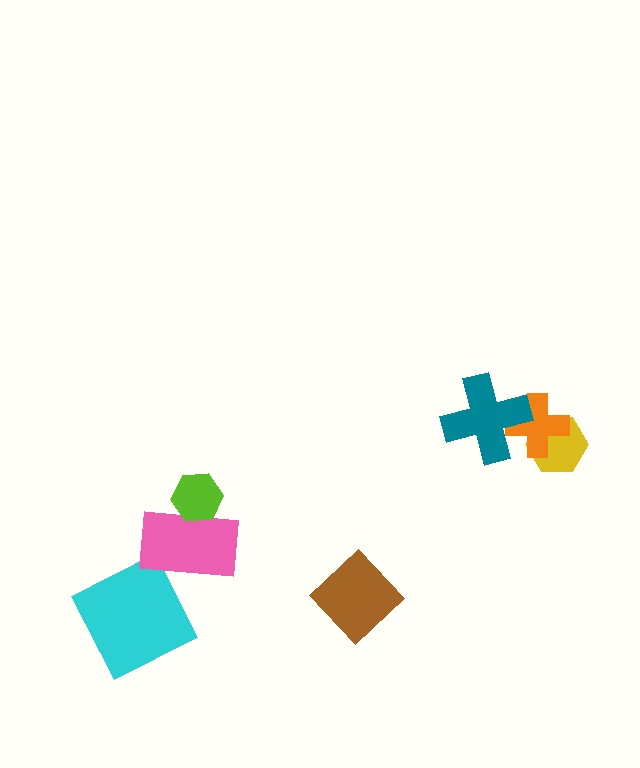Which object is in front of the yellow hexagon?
The orange cross is in front of the yellow hexagon.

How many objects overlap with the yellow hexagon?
1 object overlaps with the yellow hexagon.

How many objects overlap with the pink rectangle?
1 object overlaps with the pink rectangle.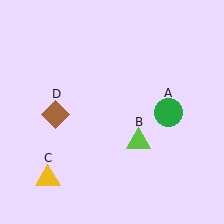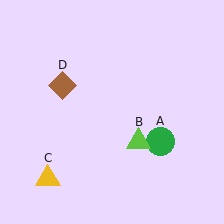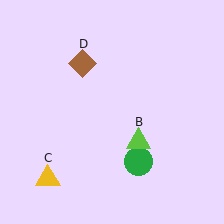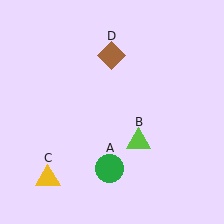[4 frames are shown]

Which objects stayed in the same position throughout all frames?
Lime triangle (object B) and yellow triangle (object C) remained stationary.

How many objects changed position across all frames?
2 objects changed position: green circle (object A), brown diamond (object D).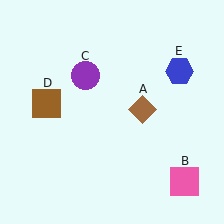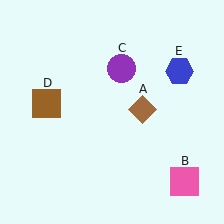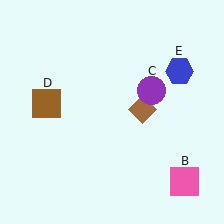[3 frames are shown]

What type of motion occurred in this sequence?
The purple circle (object C) rotated clockwise around the center of the scene.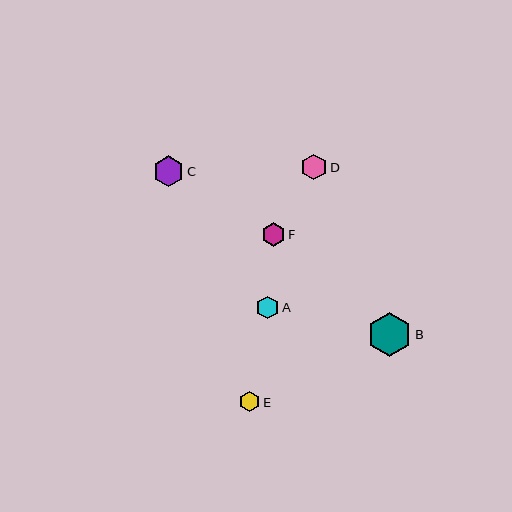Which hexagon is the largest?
Hexagon B is the largest with a size of approximately 44 pixels.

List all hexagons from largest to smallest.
From largest to smallest: B, C, D, F, A, E.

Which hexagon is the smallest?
Hexagon E is the smallest with a size of approximately 21 pixels.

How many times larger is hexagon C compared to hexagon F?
Hexagon C is approximately 1.3 times the size of hexagon F.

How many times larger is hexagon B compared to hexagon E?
Hexagon B is approximately 2.1 times the size of hexagon E.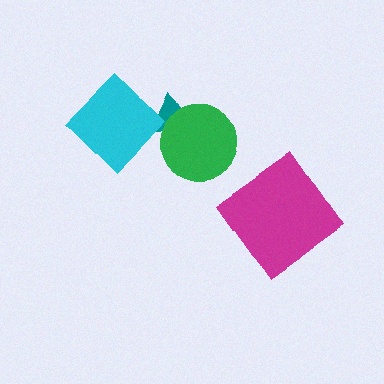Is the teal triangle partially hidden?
Yes, it is partially covered by another shape.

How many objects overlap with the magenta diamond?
0 objects overlap with the magenta diamond.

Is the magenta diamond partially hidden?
No, no other shape covers it.